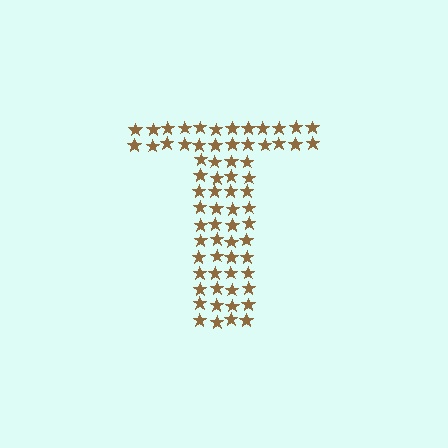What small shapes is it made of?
It is made of small stars.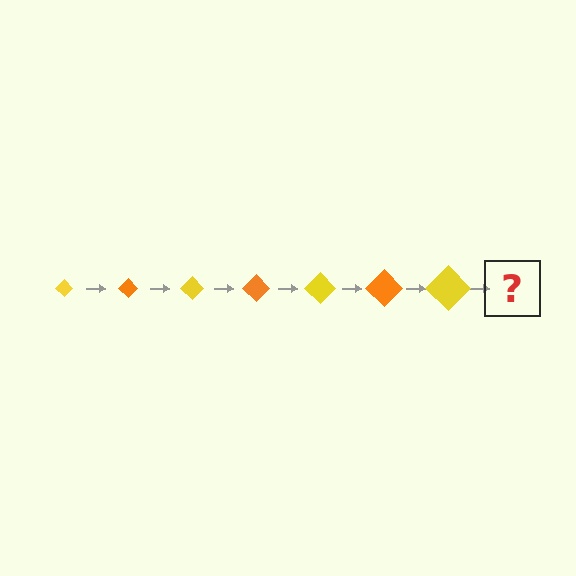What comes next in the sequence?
The next element should be an orange diamond, larger than the previous one.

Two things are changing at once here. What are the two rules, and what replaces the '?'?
The two rules are that the diamond grows larger each step and the color cycles through yellow and orange. The '?' should be an orange diamond, larger than the previous one.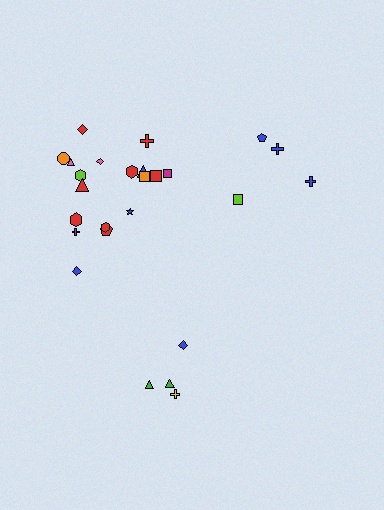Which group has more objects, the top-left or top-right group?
The top-left group.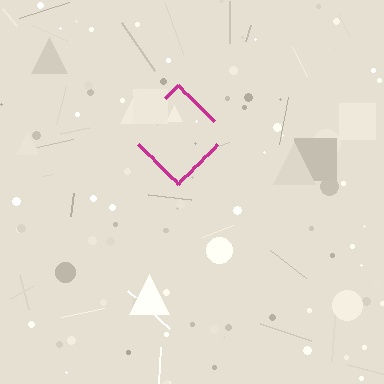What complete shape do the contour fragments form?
The contour fragments form a diamond.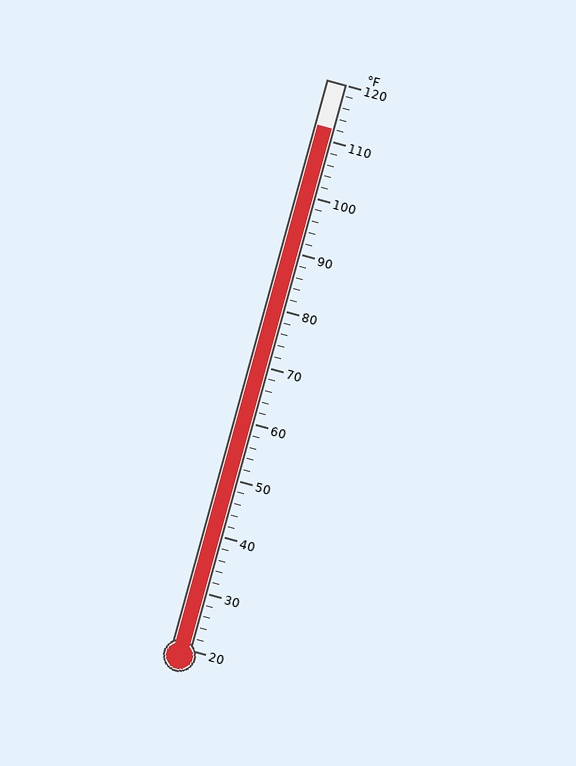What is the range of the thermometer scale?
The thermometer scale ranges from 20°F to 120°F.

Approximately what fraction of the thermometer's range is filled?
The thermometer is filled to approximately 90% of its range.